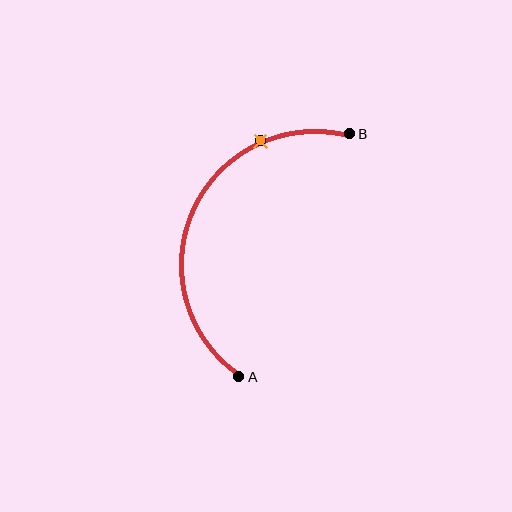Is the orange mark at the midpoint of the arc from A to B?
No. The orange mark lies on the arc but is closer to endpoint B. The arc midpoint would be at the point on the curve equidistant along the arc from both A and B.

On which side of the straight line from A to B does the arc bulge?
The arc bulges to the left of the straight line connecting A and B.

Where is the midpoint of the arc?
The arc midpoint is the point on the curve farthest from the straight line joining A and B. It sits to the left of that line.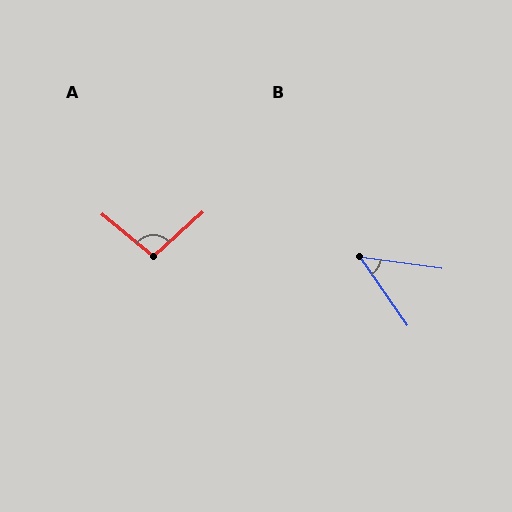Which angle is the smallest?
B, at approximately 47 degrees.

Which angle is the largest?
A, at approximately 99 degrees.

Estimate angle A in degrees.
Approximately 99 degrees.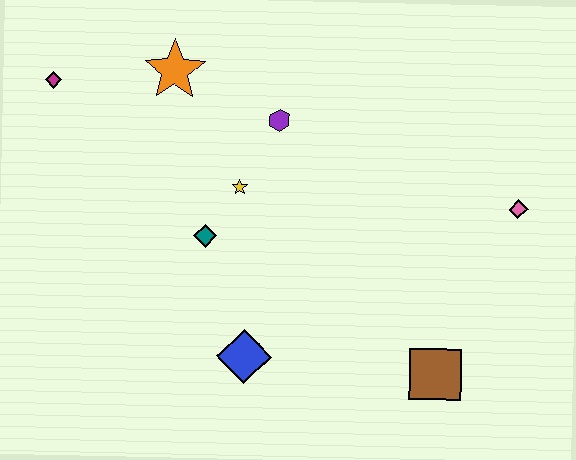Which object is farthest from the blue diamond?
The magenta diamond is farthest from the blue diamond.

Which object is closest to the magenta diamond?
The orange star is closest to the magenta diamond.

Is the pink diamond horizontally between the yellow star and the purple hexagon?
No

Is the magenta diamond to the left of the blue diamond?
Yes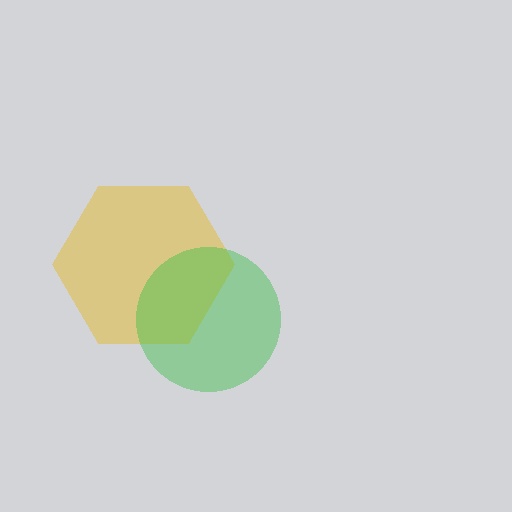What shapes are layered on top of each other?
The layered shapes are: a yellow hexagon, a green circle.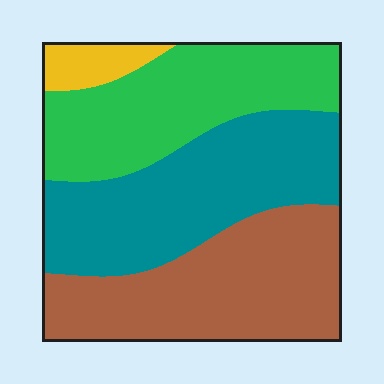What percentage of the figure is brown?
Brown covers about 35% of the figure.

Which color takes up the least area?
Yellow, at roughly 5%.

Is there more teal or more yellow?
Teal.